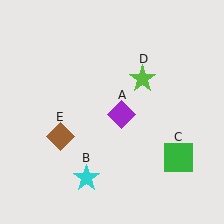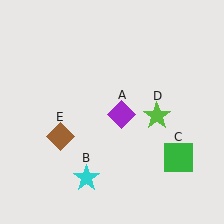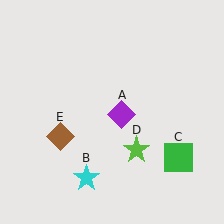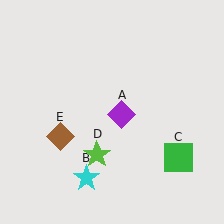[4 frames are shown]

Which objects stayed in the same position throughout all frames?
Purple diamond (object A) and cyan star (object B) and green square (object C) and brown diamond (object E) remained stationary.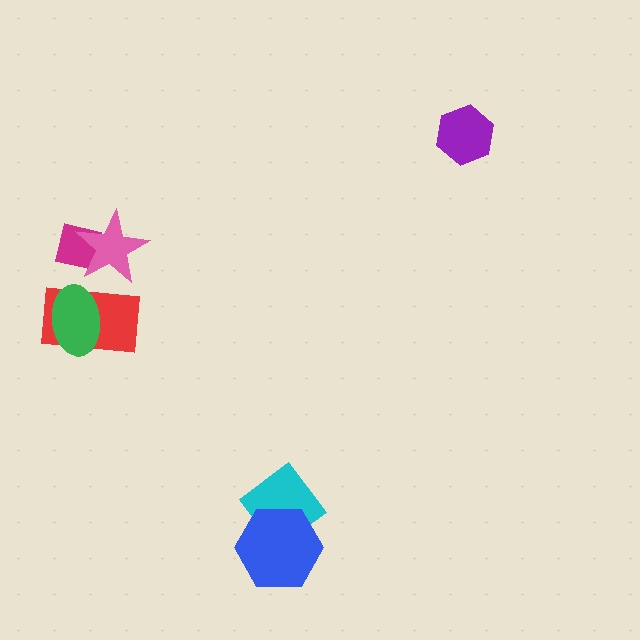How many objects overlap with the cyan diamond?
1 object overlaps with the cyan diamond.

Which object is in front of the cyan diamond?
The blue hexagon is in front of the cyan diamond.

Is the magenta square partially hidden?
Yes, it is partially covered by another shape.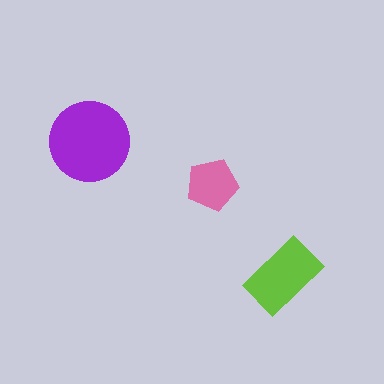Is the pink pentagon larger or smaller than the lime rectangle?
Smaller.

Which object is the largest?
The purple circle.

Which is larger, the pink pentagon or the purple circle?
The purple circle.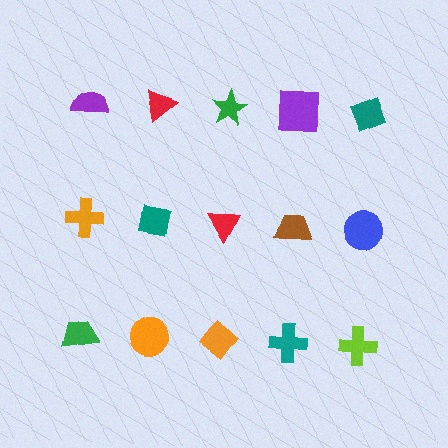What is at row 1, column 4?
A purple square.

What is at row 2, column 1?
An orange cross.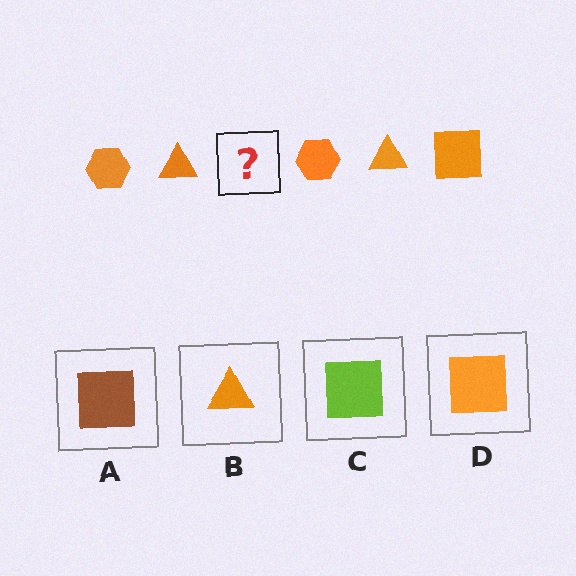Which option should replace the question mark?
Option D.